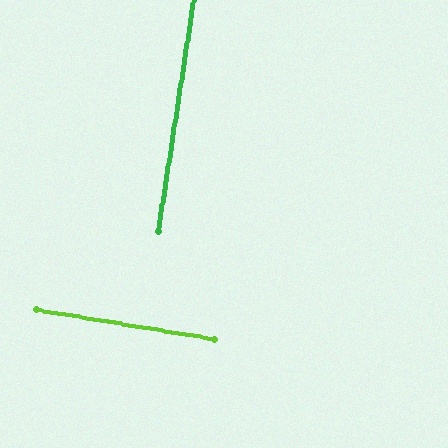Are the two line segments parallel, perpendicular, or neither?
Perpendicular — they meet at approximately 89°.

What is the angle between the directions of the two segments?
Approximately 89 degrees.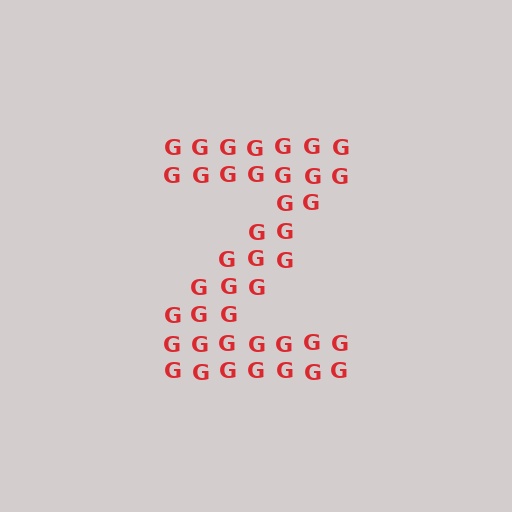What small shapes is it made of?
It is made of small letter G's.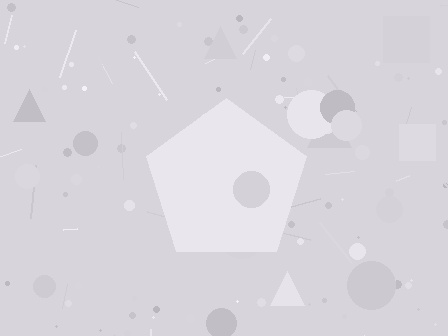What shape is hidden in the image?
A pentagon is hidden in the image.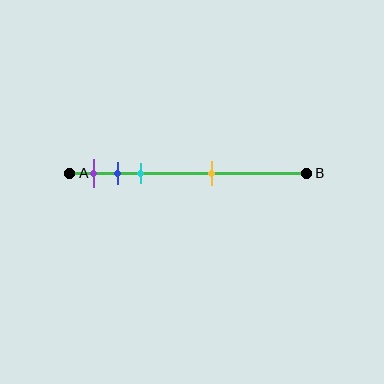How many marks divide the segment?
There are 4 marks dividing the segment.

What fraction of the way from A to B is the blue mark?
The blue mark is approximately 20% (0.2) of the way from A to B.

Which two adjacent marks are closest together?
The blue and cyan marks are the closest adjacent pair.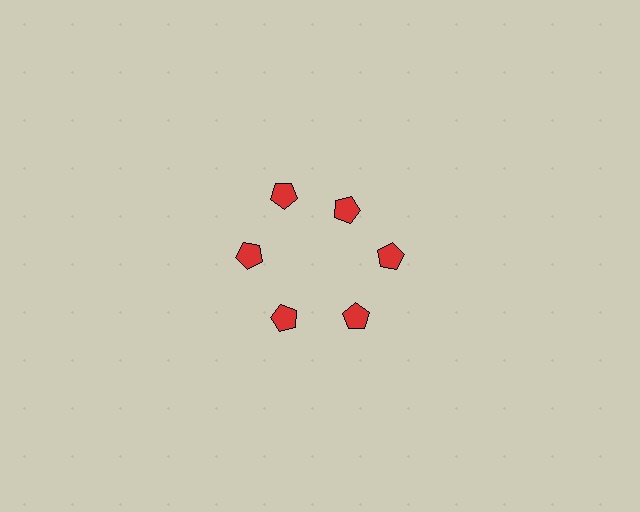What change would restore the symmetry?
The symmetry would be restored by moving it outward, back onto the ring so that all 6 pentagons sit at equal angles and equal distance from the center.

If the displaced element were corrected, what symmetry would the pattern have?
It would have 6-fold rotational symmetry — the pattern would map onto itself every 60 degrees.